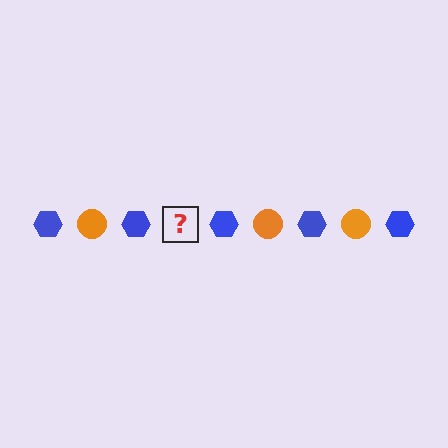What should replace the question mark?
The question mark should be replaced with an orange circle.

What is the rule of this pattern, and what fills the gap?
The rule is that the pattern alternates between blue hexagon and orange circle. The gap should be filled with an orange circle.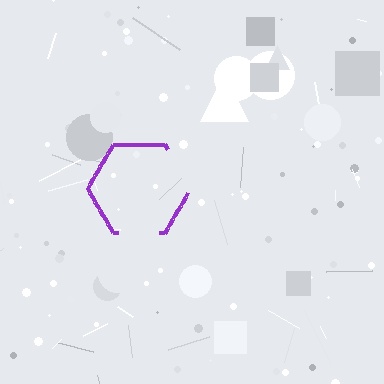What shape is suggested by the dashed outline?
The dashed outline suggests a hexagon.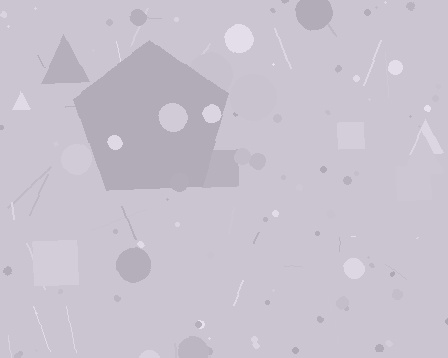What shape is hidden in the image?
A pentagon is hidden in the image.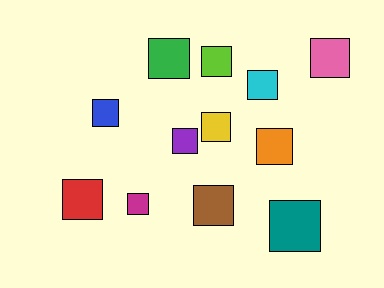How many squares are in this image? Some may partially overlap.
There are 12 squares.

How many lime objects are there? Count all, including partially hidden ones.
There is 1 lime object.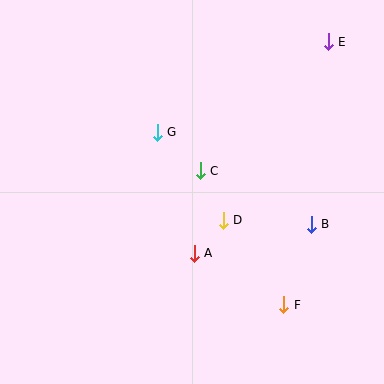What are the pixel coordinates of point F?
Point F is at (284, 305).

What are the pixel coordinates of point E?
Point E is at (328, 42).